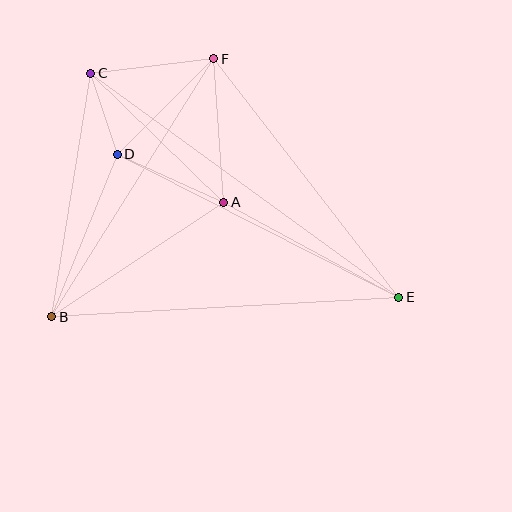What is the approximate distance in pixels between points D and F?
The distance between D and F is approximately 136 pixels.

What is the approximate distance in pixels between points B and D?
The distance between B and D is approximately 175 pixels.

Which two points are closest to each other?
Points C and D are closest to each other.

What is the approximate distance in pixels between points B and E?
The distance between B and E is approximately 348 pixels.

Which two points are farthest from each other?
Points C and E are farthest from each other.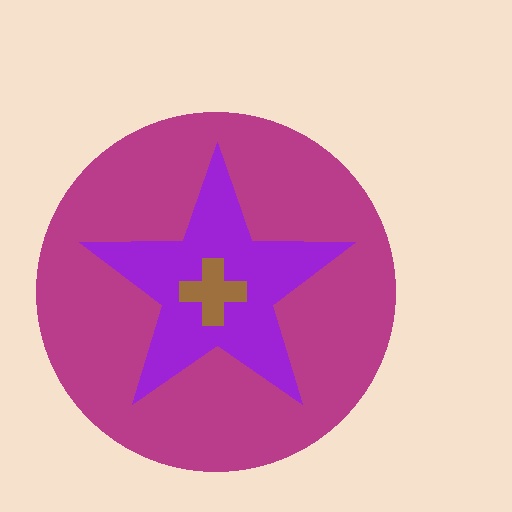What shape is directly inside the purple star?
The brown cross.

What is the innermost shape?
The brown cross.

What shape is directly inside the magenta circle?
The purple star.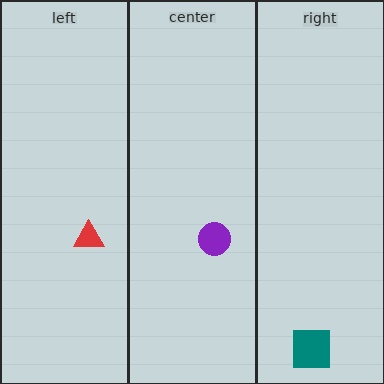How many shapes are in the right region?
1.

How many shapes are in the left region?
1.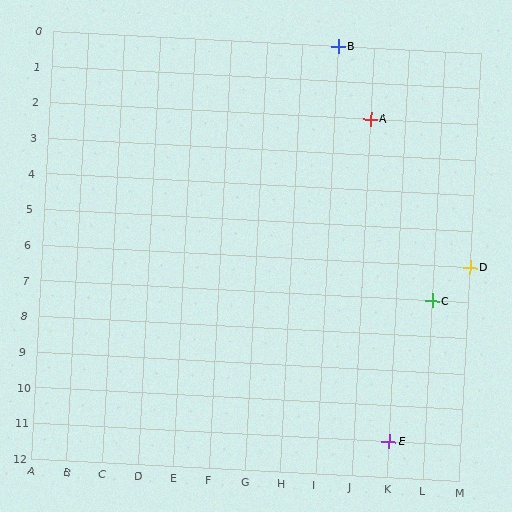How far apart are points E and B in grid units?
Points E and B are 2 columns and 11 rows apart (about 11.2 grid units diagonally).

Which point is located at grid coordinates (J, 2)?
Point A is at (J, 2).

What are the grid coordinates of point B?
Point B is at grid coordinates (I, 0).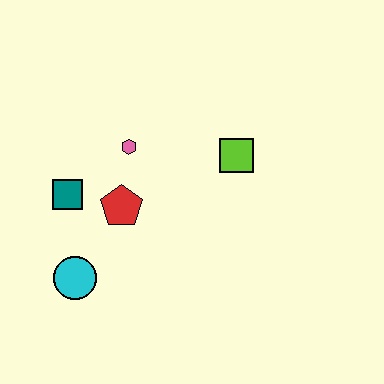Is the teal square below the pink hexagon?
Yes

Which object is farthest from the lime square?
The cyan circle is farthest from the lime square.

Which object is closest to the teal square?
The red pentagon is closest to the teal square.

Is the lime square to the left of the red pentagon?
No